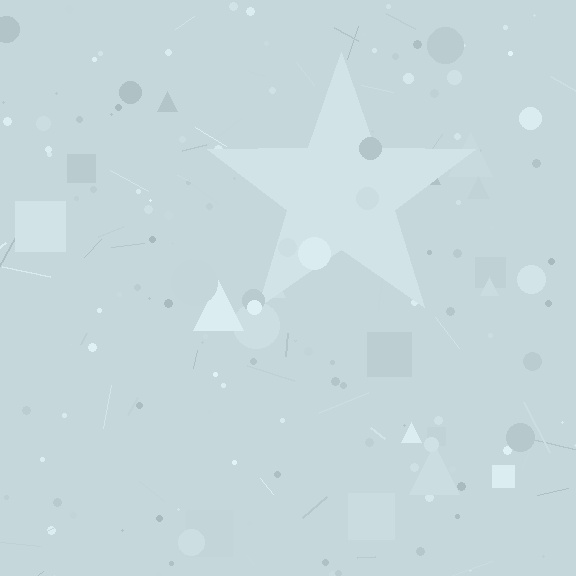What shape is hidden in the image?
A star is hidden in the image.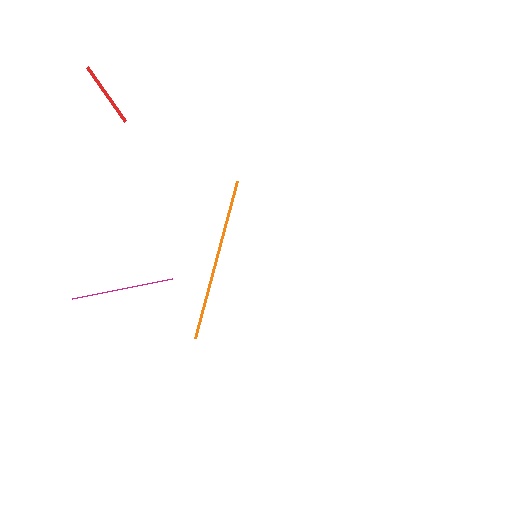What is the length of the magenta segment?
The magenta segment is approximately 102 pixels long.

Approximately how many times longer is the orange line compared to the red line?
The orange line is approximately 2.5 times the length of the red line.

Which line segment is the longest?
The orange line is the longest at approximately 162 pixels.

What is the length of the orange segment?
The orange segment is approximately 162 pixels long.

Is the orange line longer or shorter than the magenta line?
The orange line is longer than the magenta line.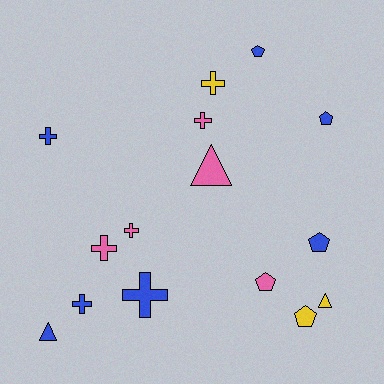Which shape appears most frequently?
Cross, with 7 objects.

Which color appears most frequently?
Blue, with 7 objects.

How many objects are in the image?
There are 15 objects.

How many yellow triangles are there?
There is 1 yellow triangle.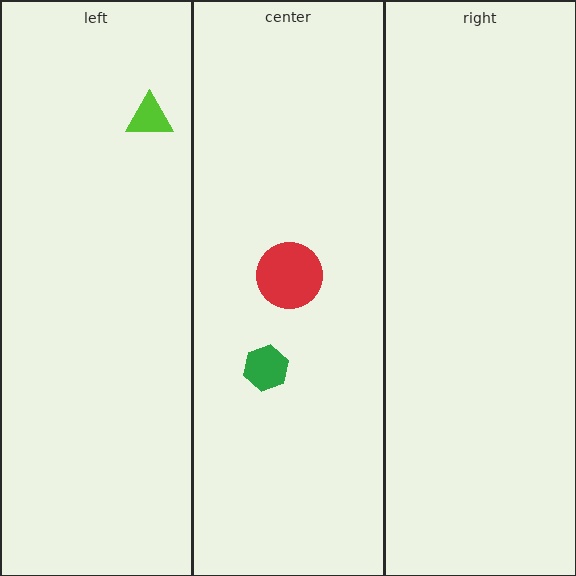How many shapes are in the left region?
1.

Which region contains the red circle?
The center region.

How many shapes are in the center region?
2.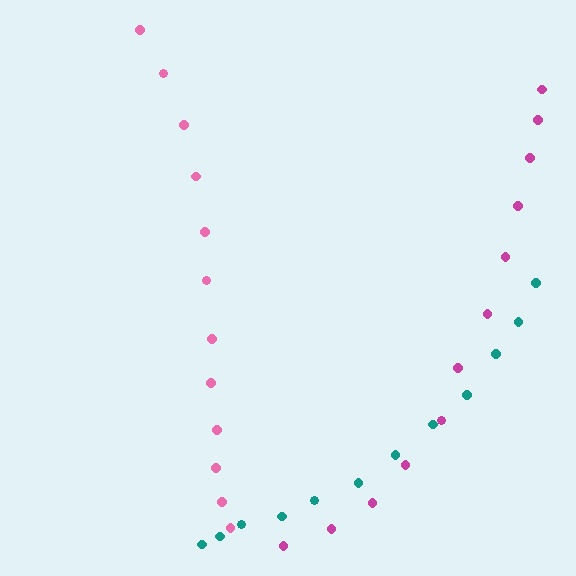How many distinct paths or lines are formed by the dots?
There are 3 distinct paths.